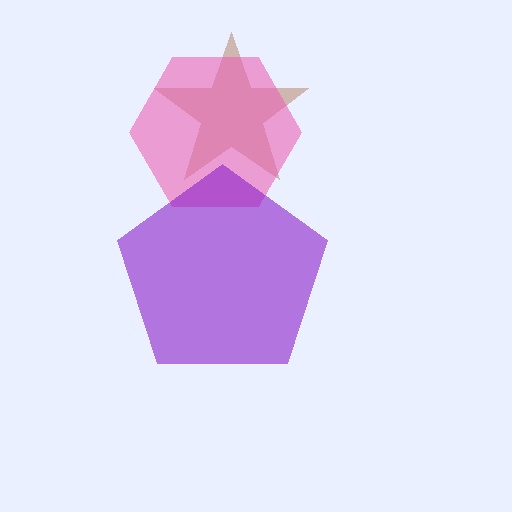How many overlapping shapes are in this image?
There are 3 overlapping shapes in the image.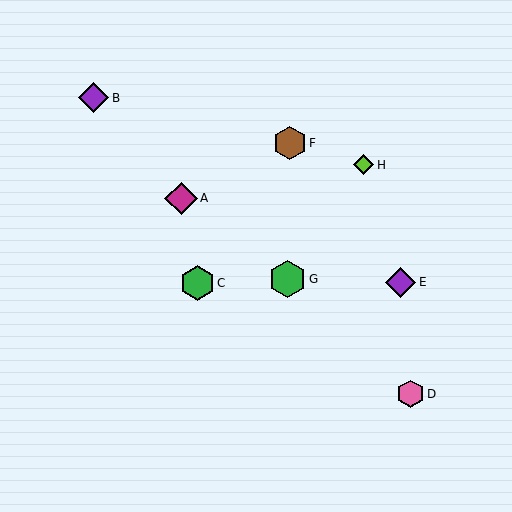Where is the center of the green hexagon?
The center of the green hexagon is at (197, 283).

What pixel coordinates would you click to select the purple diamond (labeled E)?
Click at (400, 282) to select the purple diamond E.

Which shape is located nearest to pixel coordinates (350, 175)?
The lime diamond (labeled H) at (364, 165) is nearest to that location.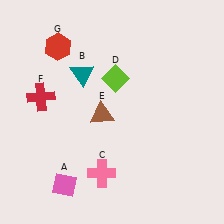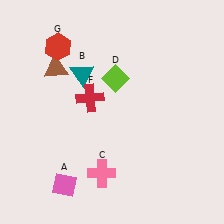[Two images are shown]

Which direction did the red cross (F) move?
The red cross (F) moved right.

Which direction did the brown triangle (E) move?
The brown triangle (E) moved left.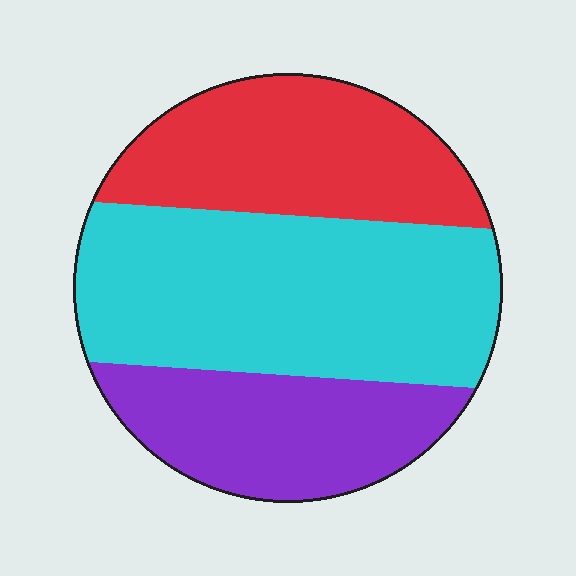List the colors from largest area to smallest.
From largest to smallest: cyan, red, purple.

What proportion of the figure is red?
Red covers around 30% of the figure.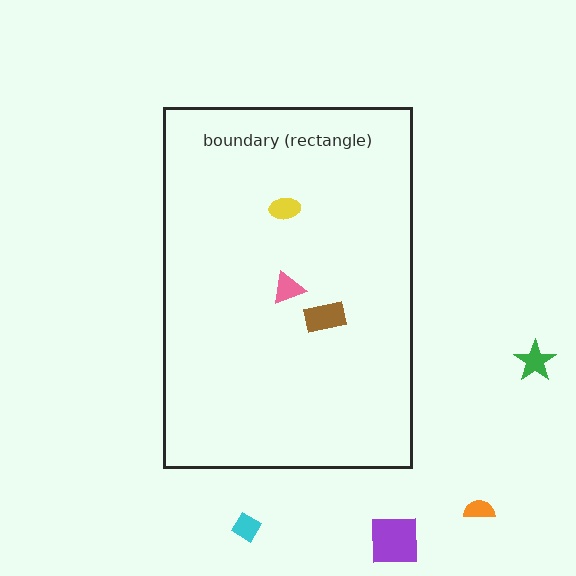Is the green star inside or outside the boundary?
Outside.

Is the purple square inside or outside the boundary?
Outside.